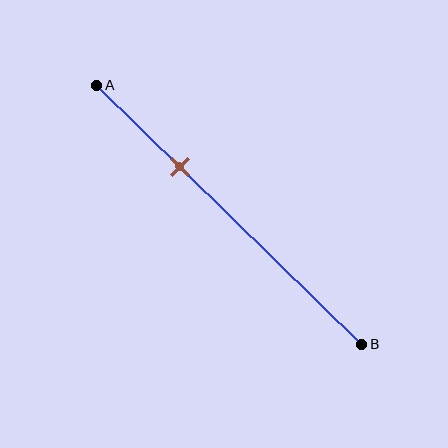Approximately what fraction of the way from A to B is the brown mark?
The brown mark is approximately 30% of the way from A to B.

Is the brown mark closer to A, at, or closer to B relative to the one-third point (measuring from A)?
The brown mark is approximately at the one-third point of segment AB.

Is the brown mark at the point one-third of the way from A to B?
Yes, the mark is approximately at the one-third point.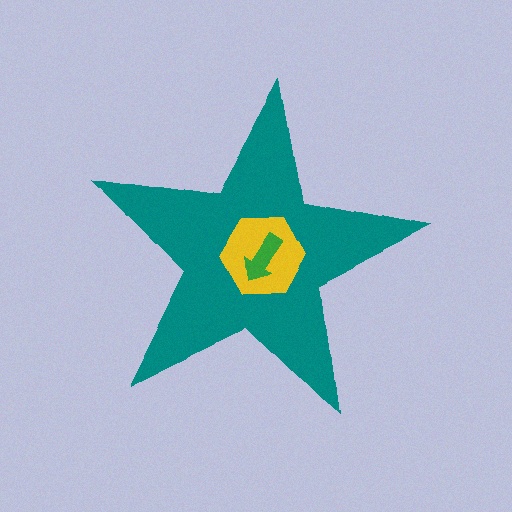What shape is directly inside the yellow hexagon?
The green arrow.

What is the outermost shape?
The teal star.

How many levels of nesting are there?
3.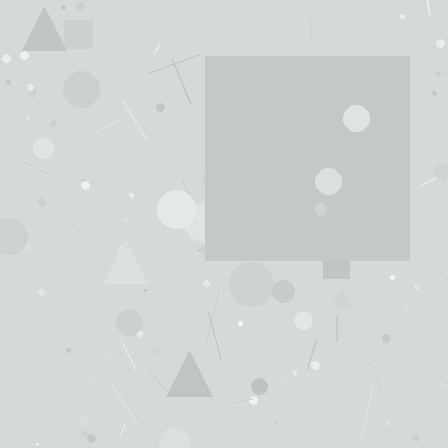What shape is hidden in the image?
A square is hidden in the image.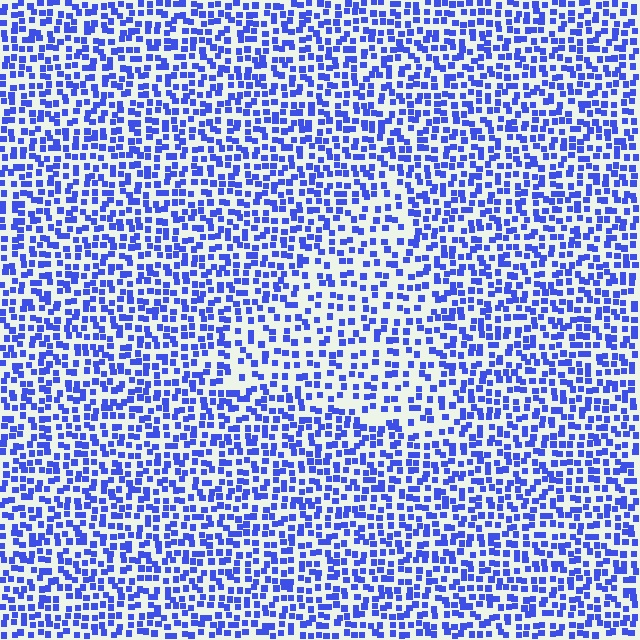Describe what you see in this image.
The image contains small blue elements arranged at two different densities. A triangle-shaped region is visible where the elements are less densely packed than the surrounding area.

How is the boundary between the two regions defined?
The boundary is defined by a change in element density (approximately 1.6x ratio). All elements are the same color, size, and shape.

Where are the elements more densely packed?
The elements are more densely packed outside the triangle boundary.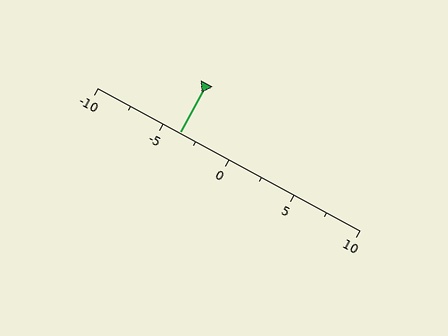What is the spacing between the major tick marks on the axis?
The major ticks are spaced 5 apart.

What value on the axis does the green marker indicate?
The marker indicates approximately -3.8.